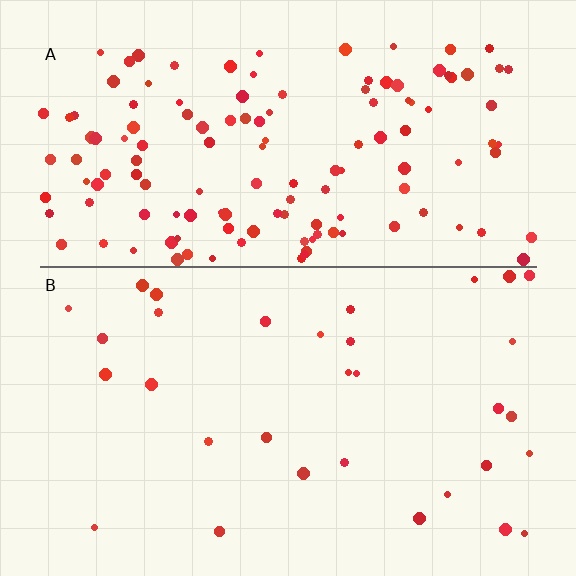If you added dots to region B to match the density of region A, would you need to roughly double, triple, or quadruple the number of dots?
Approximately quadruple.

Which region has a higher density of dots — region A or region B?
A (the top).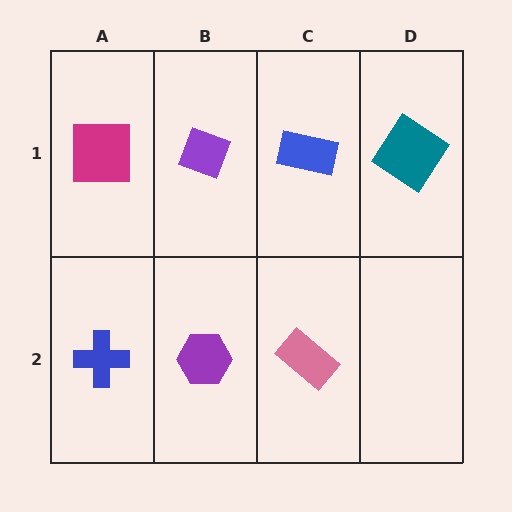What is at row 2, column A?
A blue cross.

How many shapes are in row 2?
3 shapes.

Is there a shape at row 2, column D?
No, that cell is empty.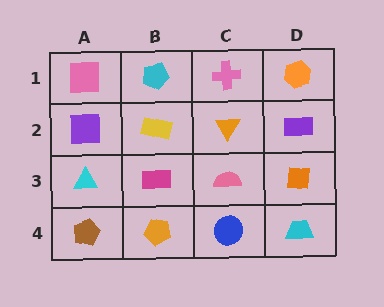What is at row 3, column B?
A magenta rectangle.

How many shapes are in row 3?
4 shapes.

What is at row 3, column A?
A cyan triangle.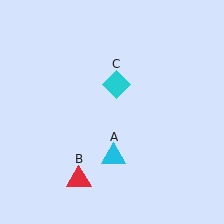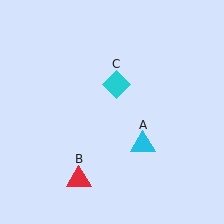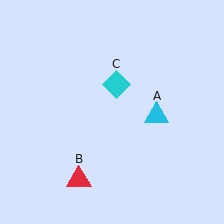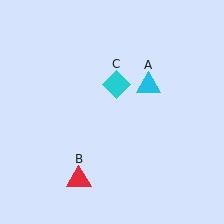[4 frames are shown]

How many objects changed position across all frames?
1 object changed position: cyan triangle (object A).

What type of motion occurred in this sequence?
The cyan triangle (object A) rotated counterclockwise around the center of the scene.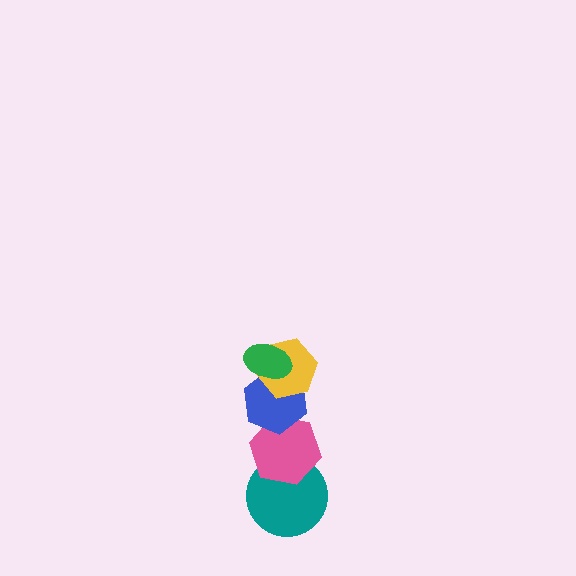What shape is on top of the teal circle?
The pink hexagon is on top of the teal circle.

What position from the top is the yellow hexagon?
The yellow hexagon is 2nd from the top.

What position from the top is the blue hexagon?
The blue hexagon is 3rd from the top.